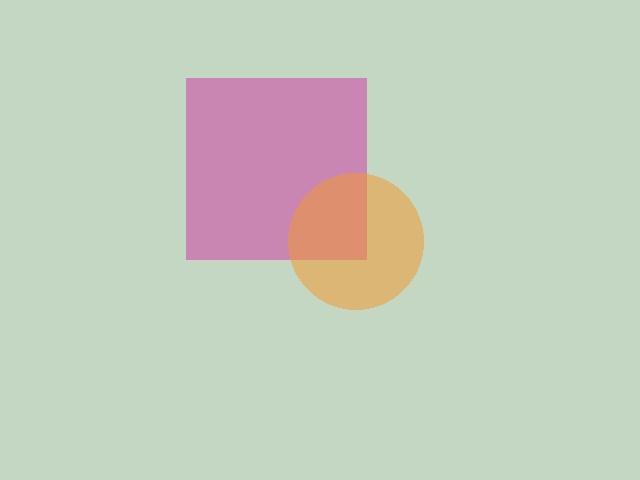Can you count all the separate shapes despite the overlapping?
Yes, there are 2 separate shapes.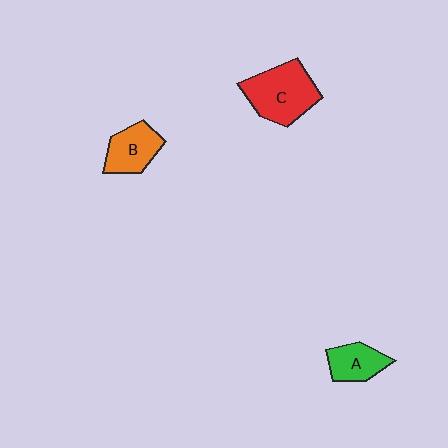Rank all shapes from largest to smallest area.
From largest to smallest: C (red), B (orange), A (green).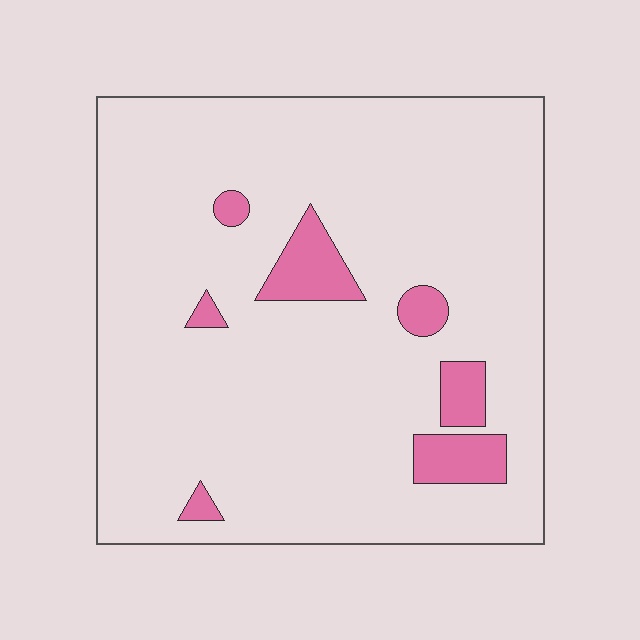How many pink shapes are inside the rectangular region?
7.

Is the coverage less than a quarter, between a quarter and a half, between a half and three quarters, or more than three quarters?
Less than a quarter.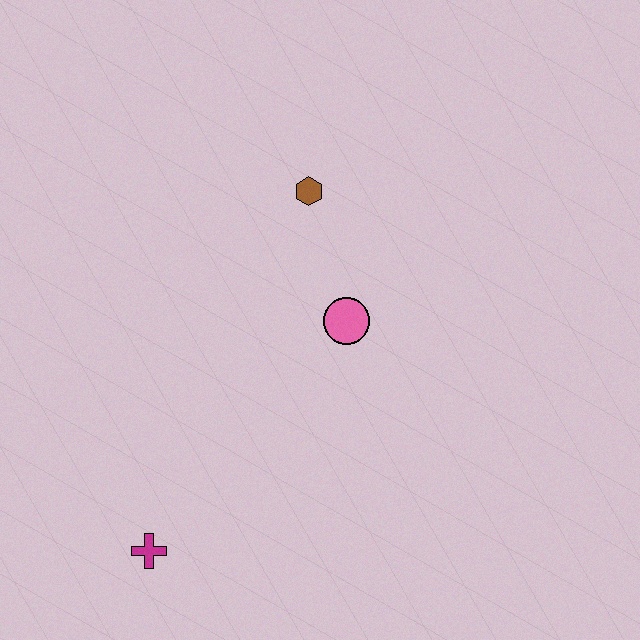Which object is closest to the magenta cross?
The pink circle is closest to the magenta cross.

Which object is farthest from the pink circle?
The magenta cross is farthest from the pink circle.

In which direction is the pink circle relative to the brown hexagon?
The pink circle is below the brown hexagon.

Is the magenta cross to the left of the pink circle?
Yes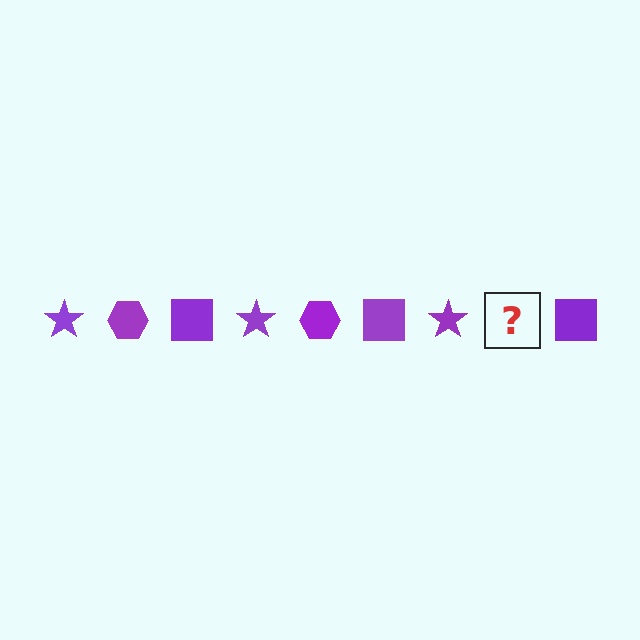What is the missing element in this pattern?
The missing element is a purple hexagon.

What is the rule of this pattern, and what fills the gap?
The rule is that the pattern cycles through star, hexagon, square shapes in purple. The gap should be filled with a purple hexagon.